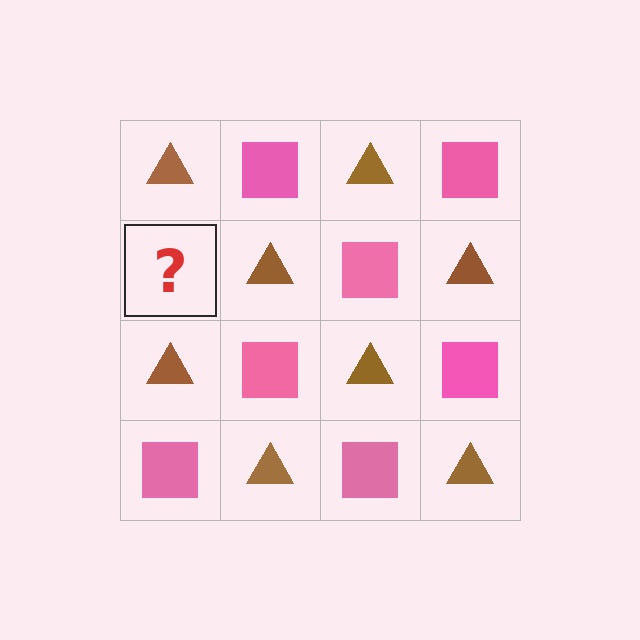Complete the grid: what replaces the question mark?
The question mark should be replaced with a pink square.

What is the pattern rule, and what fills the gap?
The rule is that it alternates brown triangle and pink square in a checkerboard pattern. The gap should be filled with a pink square.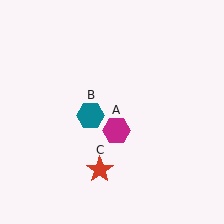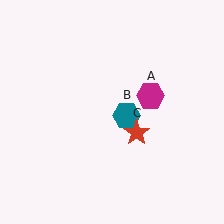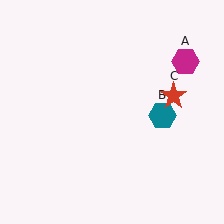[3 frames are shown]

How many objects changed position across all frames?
3 objects changed position: magenta hexagon (object A), teal hexagon (object B), red star (object C).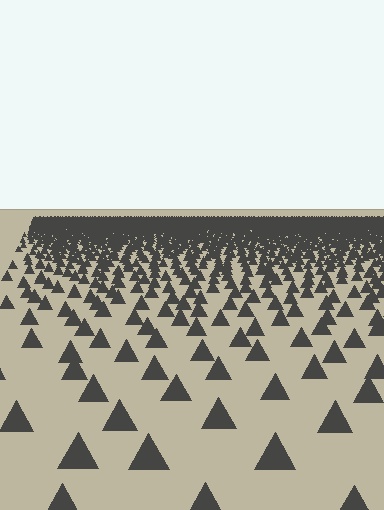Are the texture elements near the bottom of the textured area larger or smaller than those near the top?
Larger. Near the bottom, elements are closer to the viewer and appear at a bigger on-screen size.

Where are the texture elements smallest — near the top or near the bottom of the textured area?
Near the top.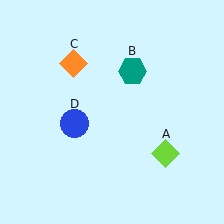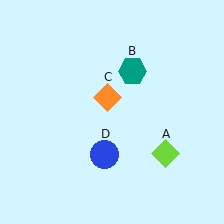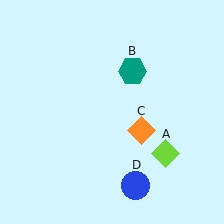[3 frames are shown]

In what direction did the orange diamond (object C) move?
The orange diamond (object C) moved down and to the right.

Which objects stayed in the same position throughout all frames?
Lime diamond (object A) and teal hexagon (object B) remained stationary.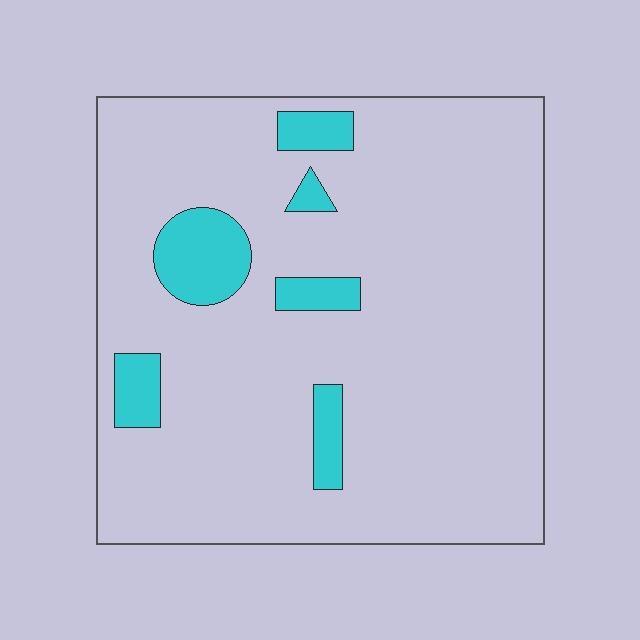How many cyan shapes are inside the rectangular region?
6.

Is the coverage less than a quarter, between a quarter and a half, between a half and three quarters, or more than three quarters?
Less than a quarter.